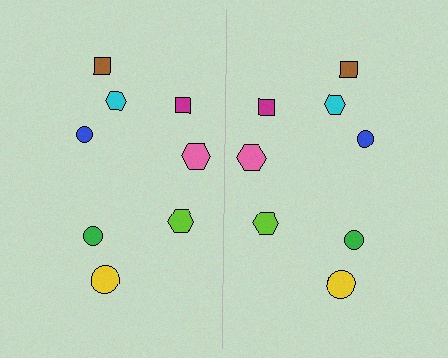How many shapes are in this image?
There are 16 shapes in this image.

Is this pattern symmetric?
Yes, this pattern has bilateral (reflection) symmetry.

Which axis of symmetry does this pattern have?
The pattern has a vertical axis of symmetry running through the center of the image.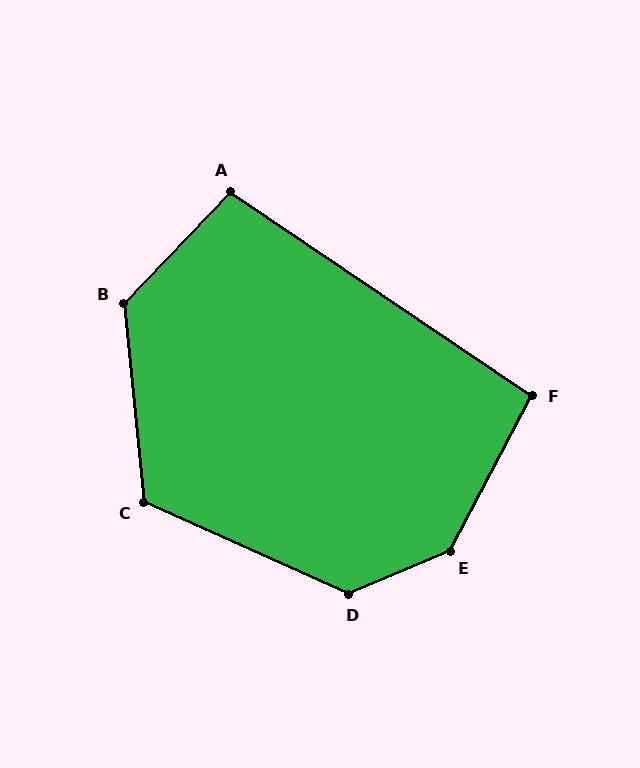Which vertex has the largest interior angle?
E, at approximately 140 degrees.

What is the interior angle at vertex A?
Approximately 100 degrees (obtuse).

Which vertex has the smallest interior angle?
F, at approximately 96 degrees.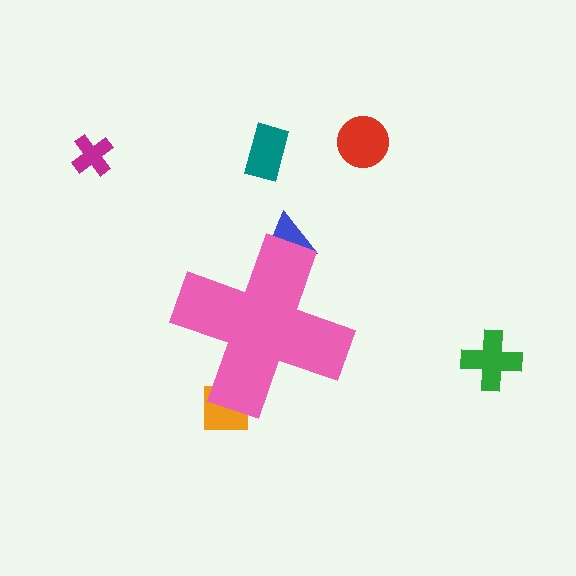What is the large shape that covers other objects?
A pink cross.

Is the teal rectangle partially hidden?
No, the teal rectangle is fully visible.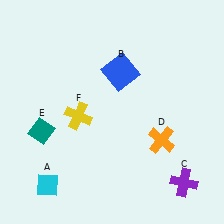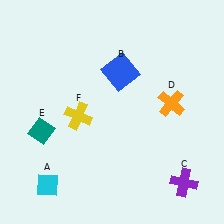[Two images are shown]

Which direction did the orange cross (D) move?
The orange cross (D) moved up.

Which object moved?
The orange cross (D) moved up.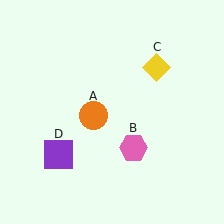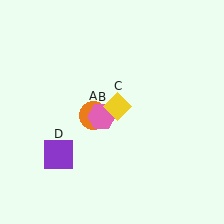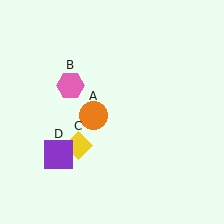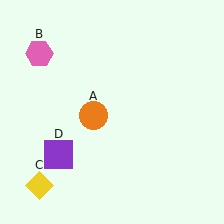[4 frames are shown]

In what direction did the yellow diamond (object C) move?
The yellow diamond (object C) moved down and to the left.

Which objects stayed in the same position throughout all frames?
Orange circle (object A) and purple square (object D) remained stationary.